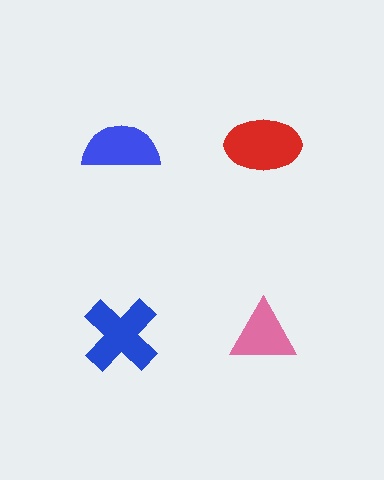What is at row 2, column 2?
A pink triangle.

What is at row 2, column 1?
A blue cross.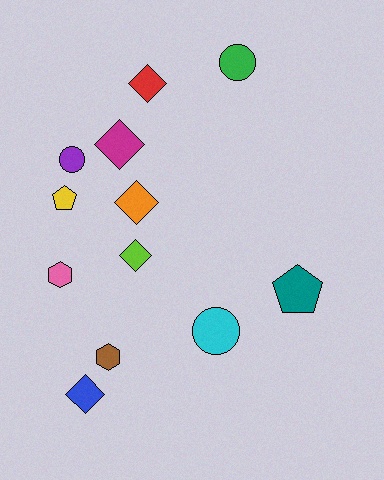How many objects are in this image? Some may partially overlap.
There are 12 objects.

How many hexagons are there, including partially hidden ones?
There are 2 hexagons.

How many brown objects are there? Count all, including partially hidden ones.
There is 1 brown object.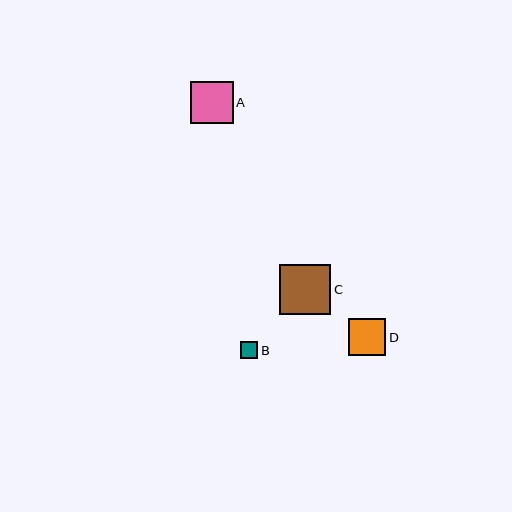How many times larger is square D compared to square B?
Square D is approximately 2.2 times the size of square B.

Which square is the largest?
Square C is the largest with a size of approximately 51 pixels.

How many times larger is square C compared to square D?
Square C is approximately 1.4 times the size of square D.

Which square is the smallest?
Square B is the smallest with a size of approximately 17 pixels.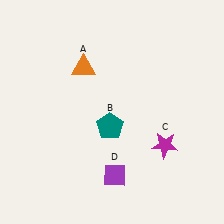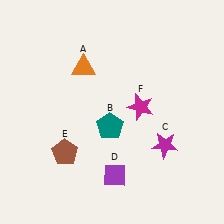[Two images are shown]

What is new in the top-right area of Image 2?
A magenta star (F) was added in the top-right area of Image 2.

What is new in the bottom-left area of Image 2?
A brown pentagon (E) was added in the bottom-left area of Image 2.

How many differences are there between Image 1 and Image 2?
There are 2 differences between the two images.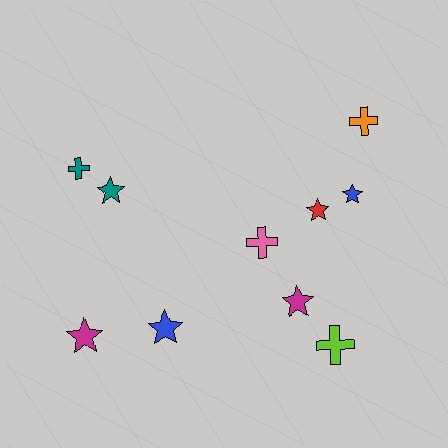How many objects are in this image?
There are 10 objects.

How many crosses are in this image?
There are 4 crosses.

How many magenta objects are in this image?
There are 2 magenta objects.